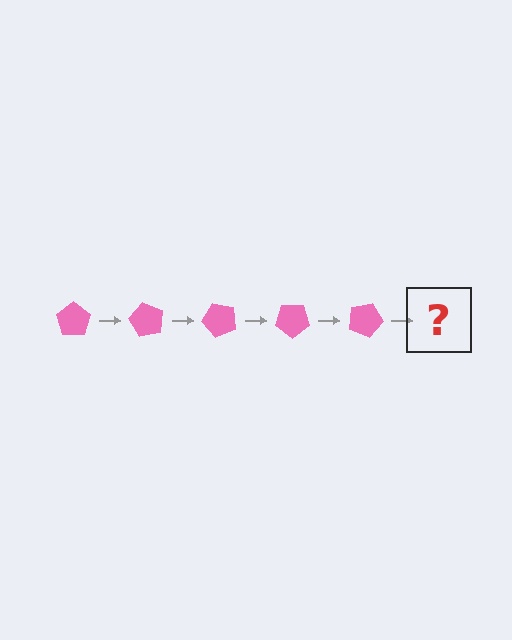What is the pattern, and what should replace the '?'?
The pattern is that the pentagon rotates 60 degrees each step. The '?' should be a pink pentagon rotated 300 degrees.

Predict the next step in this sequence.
The next step is a pink pentagon rotated 300 degrees.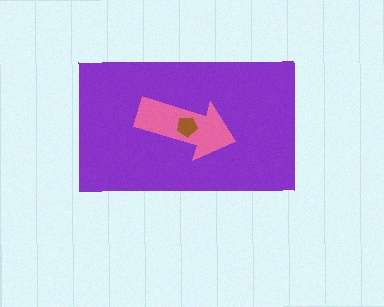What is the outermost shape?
The purple rectangle.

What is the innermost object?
The brown pentagon.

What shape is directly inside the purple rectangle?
The pink arrow.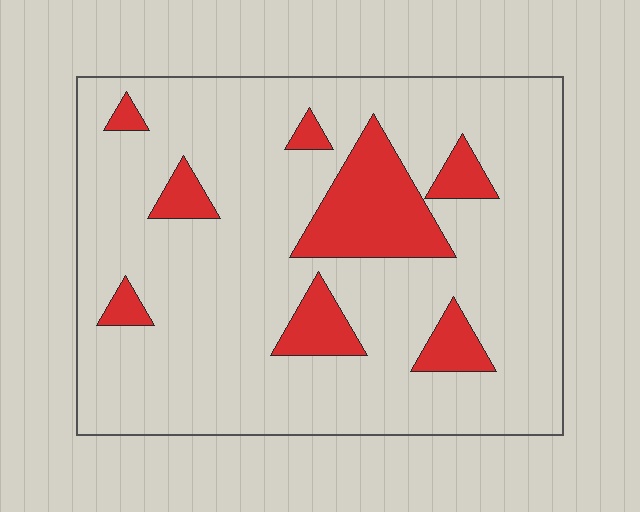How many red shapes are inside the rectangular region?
8.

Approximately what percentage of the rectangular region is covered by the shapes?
Approximately 15%.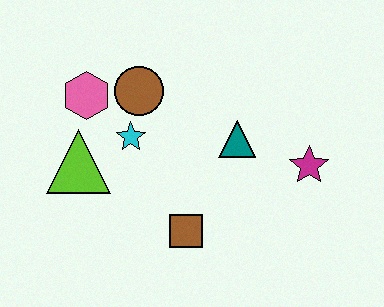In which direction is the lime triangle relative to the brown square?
The lime triangle is to the left of the brown square.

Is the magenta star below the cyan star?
Yes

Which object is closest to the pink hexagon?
The brown circle is closest to the pink hexagon.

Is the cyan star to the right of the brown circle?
No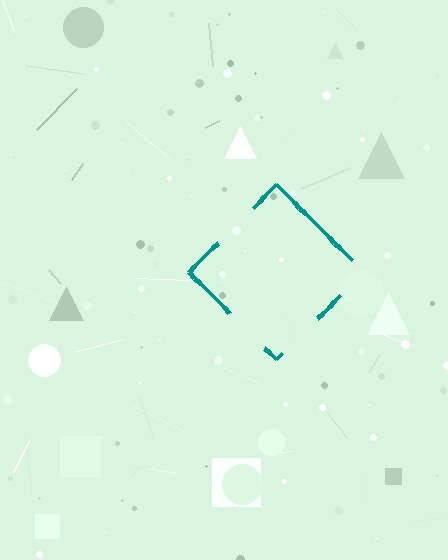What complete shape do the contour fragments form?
The contour fragments form a diamond.